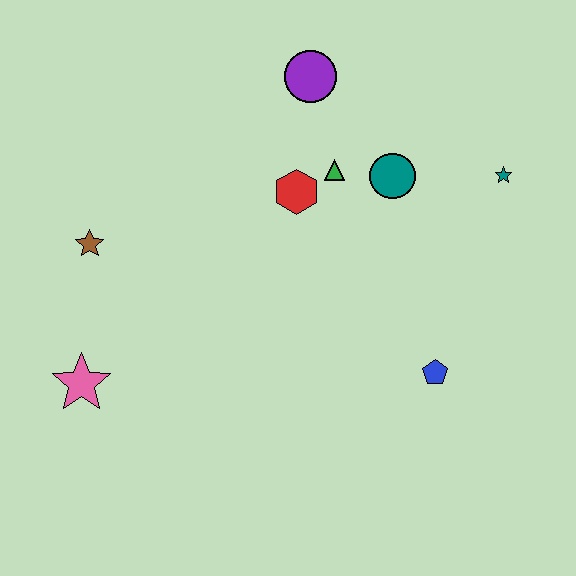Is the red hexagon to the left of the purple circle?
Yes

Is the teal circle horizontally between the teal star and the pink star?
Yes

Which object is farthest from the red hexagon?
The pink star is farthest from the red hexagon.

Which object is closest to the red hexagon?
The green triangle is closest to the red hexagon.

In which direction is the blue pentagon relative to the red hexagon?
The blue pentagon is below the red hexagon.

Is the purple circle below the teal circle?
No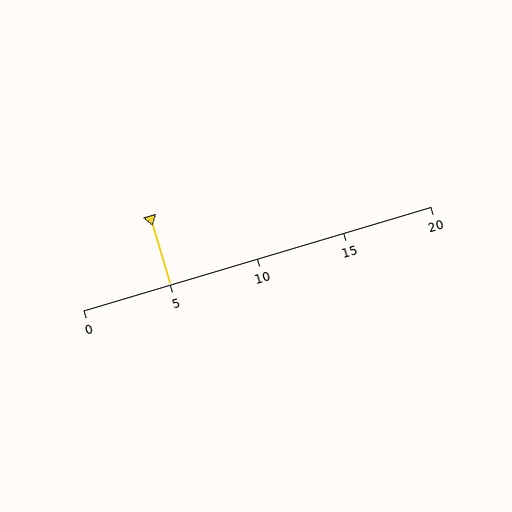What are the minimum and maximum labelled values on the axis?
The axis runs from 0 to 20.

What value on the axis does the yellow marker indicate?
The marker indicates approximately 5.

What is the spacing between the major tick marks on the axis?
The major ticks are spaced 5 apart.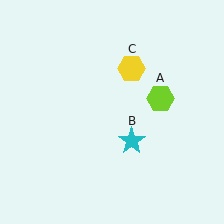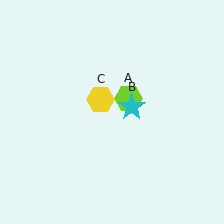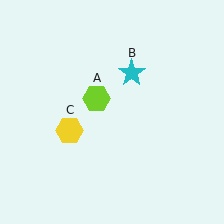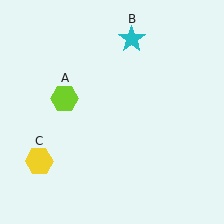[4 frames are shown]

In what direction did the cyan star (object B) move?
The cyan star (object B) moved up.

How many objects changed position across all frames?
3 objects changed position: lime hexagon (object A), cyan star (object B), yellow hexagon (object C).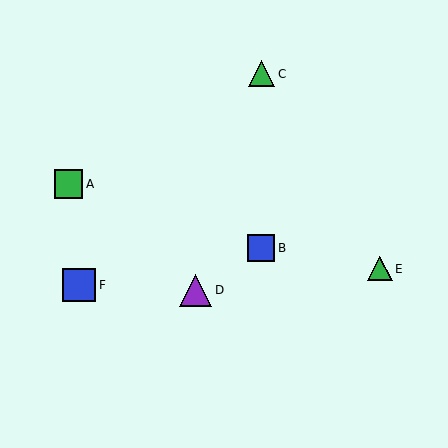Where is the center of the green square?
The center of the green square is at (69, 184).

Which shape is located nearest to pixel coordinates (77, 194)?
The green square (labeled A) at (69, 184) is nearest to that location.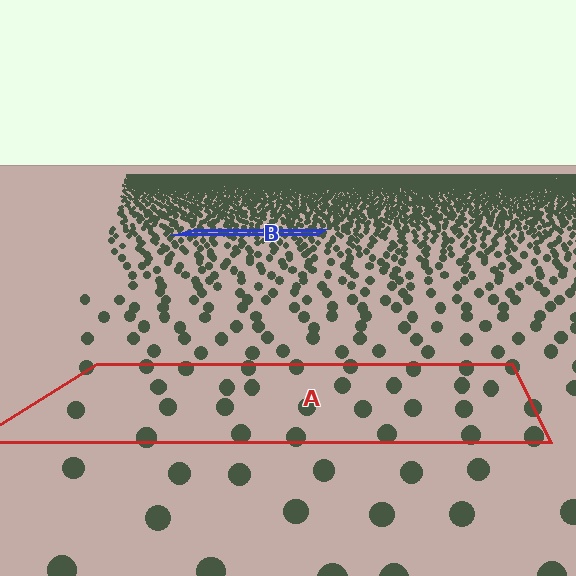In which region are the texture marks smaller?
The texture marks are smaller in region B, because it is farther away.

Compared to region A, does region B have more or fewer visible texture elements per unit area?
Region B has more texture elements per unit area — they are packed more densely because it is farther away.